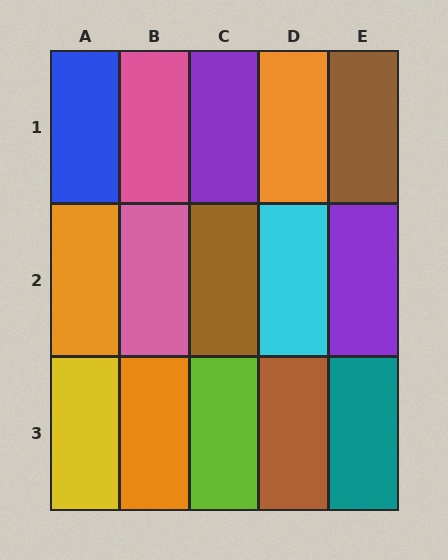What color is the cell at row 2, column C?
Brown.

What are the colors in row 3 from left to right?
Yellow, orange, lime, brown, teal.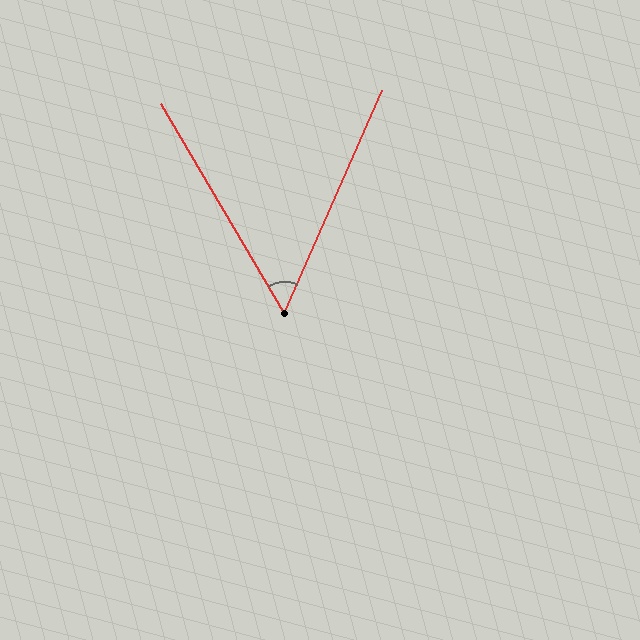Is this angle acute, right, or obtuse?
It is acute.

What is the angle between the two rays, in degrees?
Approximately 54 degrees.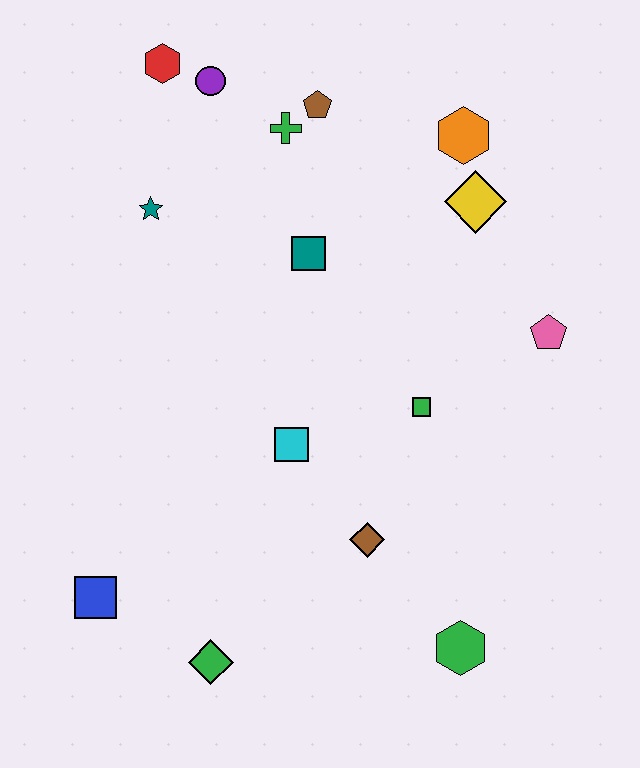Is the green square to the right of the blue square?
Yes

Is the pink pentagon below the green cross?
Yes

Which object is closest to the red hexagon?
The purple circle is closest to the red hexagon.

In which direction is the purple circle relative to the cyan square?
The purple circle is above the cyan square.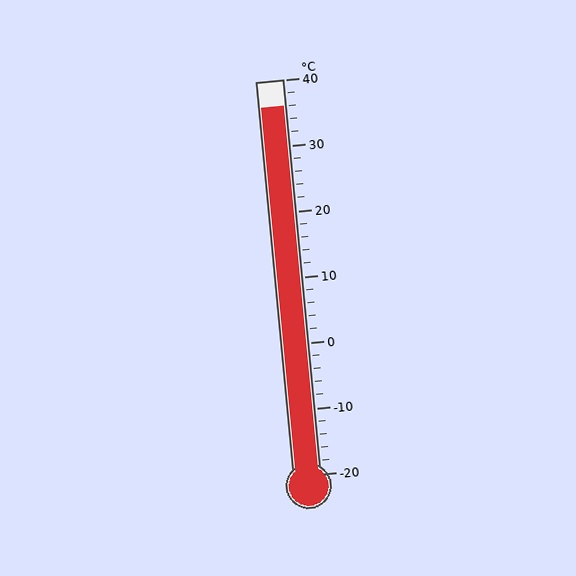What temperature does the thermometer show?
The thermometer shows approximately 36°C.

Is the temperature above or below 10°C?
The temperature is above 10°C.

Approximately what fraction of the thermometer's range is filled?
The thermometer is filled to approximately 95% of its range.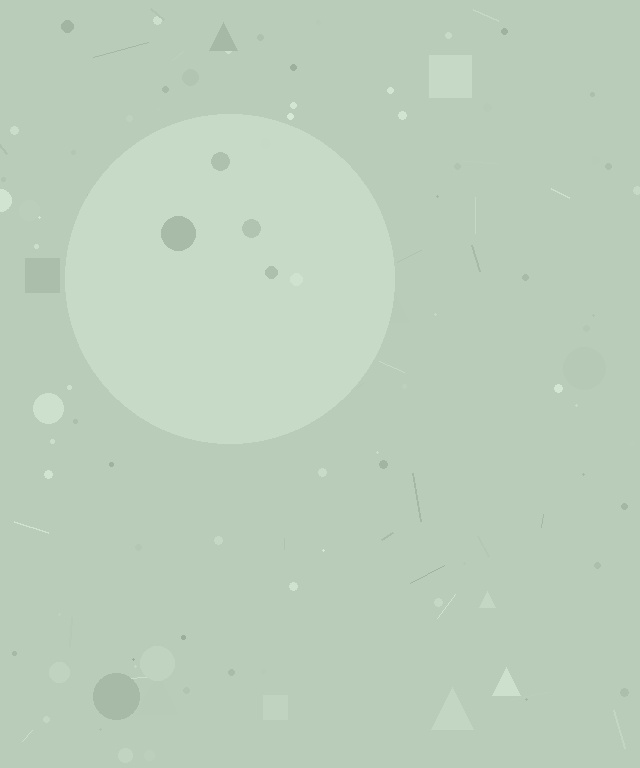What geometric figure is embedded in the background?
A circle is embedded in the background.